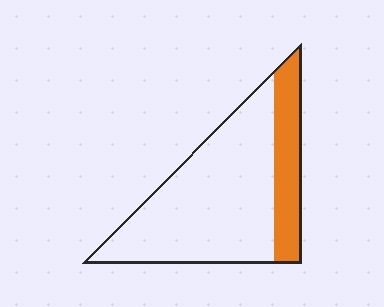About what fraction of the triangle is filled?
About one quarter (1/4).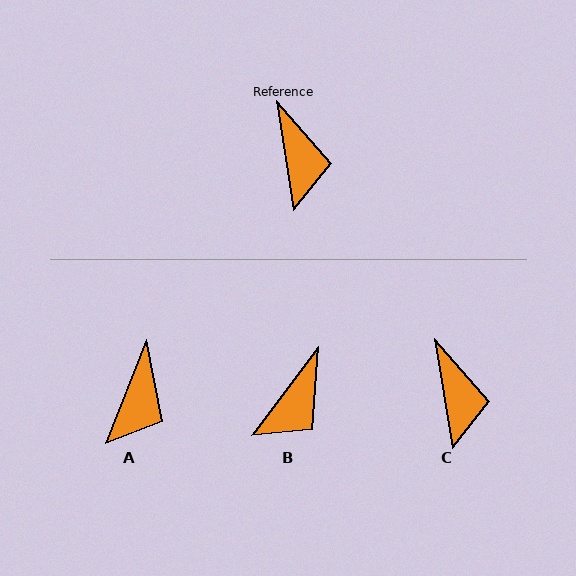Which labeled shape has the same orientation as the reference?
C.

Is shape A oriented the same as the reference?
No, it is off by about 31 degrees.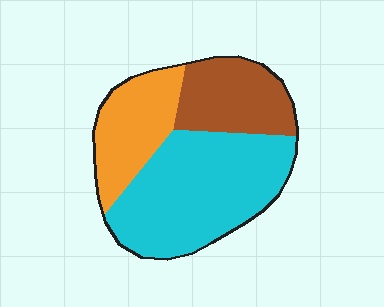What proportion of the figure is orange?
Orange takes up about one quarter (1/4) of the figure.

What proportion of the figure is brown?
Brown takes up less than a quarter of the figure.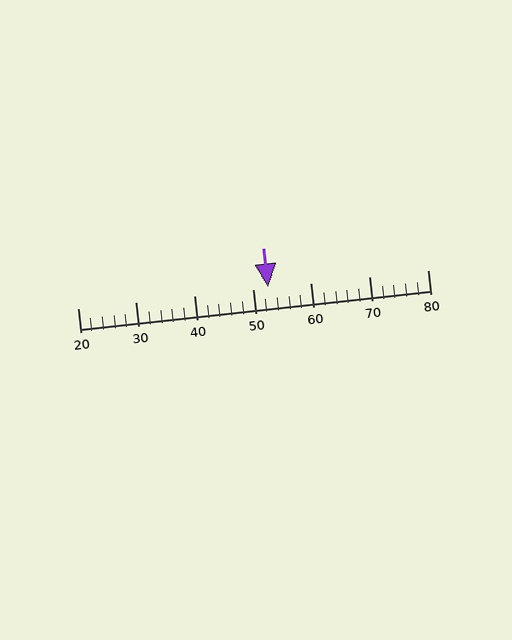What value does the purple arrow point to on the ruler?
The purple arrow points to approximately 53.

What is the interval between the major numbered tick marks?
The major tick marks are spaced 10 units apart.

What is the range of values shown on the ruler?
The ruler shows values from 20 to 80.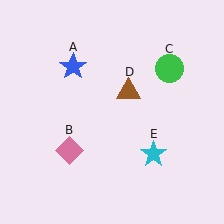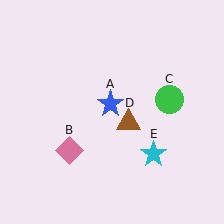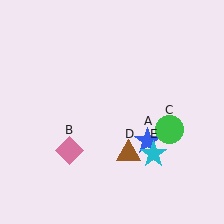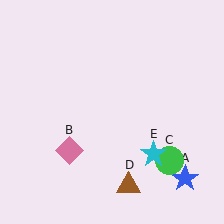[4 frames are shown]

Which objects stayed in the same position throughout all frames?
Pink diamond (object B) and cyan star (object E) remained stationary.